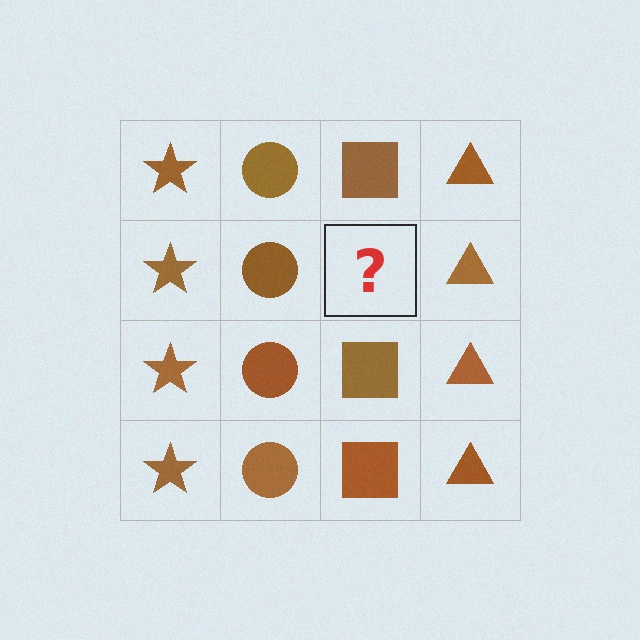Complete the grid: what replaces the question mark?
The question mark should be replaced with a brown square.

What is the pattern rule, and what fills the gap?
The rule is that each column has a consistent shape. The gap should be filled with a brown square.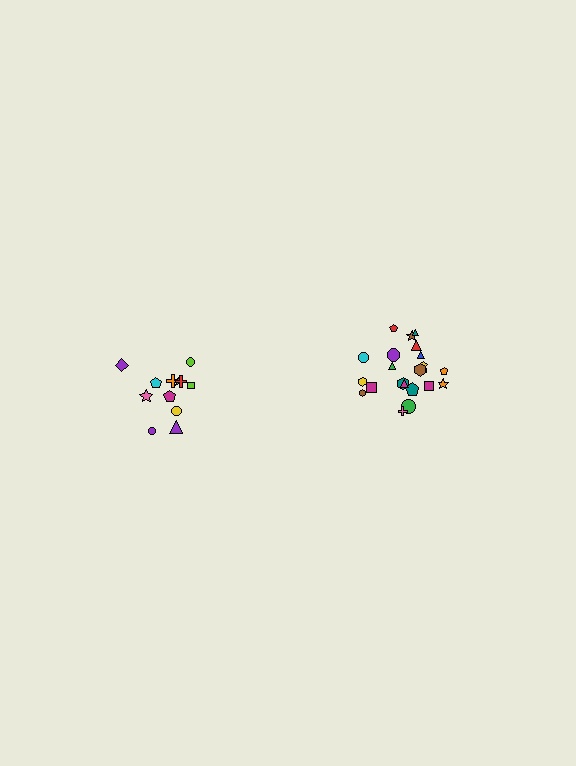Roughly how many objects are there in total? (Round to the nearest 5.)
Roughly 35 objects in total.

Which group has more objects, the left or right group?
The right group.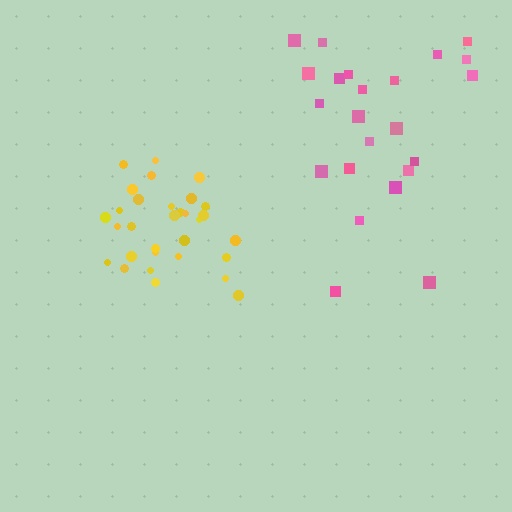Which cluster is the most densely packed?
Yellow.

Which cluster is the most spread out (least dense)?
Pink.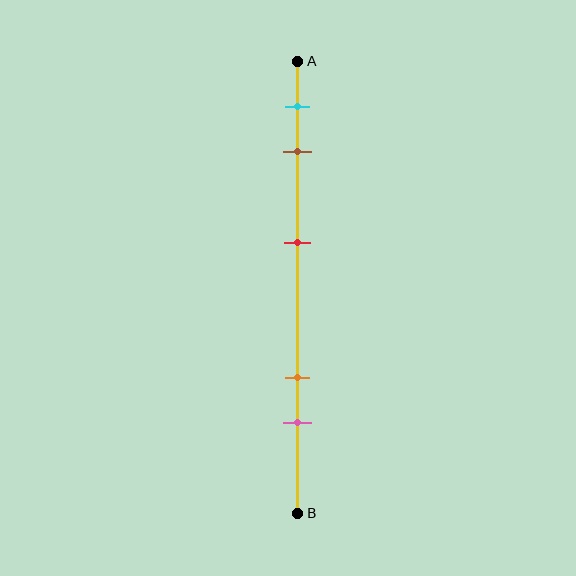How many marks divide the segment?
There are 5 marks dividing the segment.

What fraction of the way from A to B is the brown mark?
The brown mark is approximately 20% (0.2) of the way from A to B.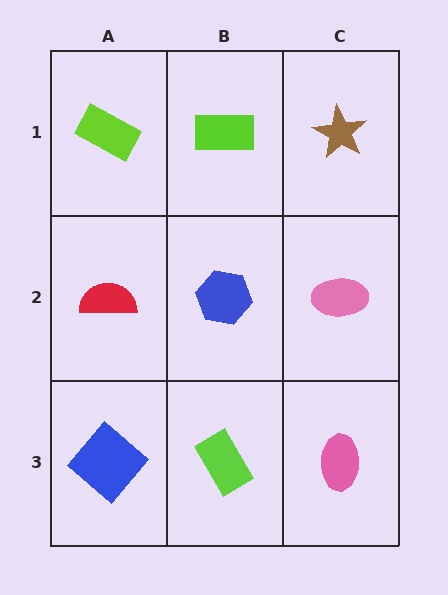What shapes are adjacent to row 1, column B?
A blue hexagon (row 2, column B), a lime rectangle (row 1, column A), a brown star (row 1, column C).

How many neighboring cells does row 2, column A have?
3.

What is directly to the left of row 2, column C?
A blue hexagon.